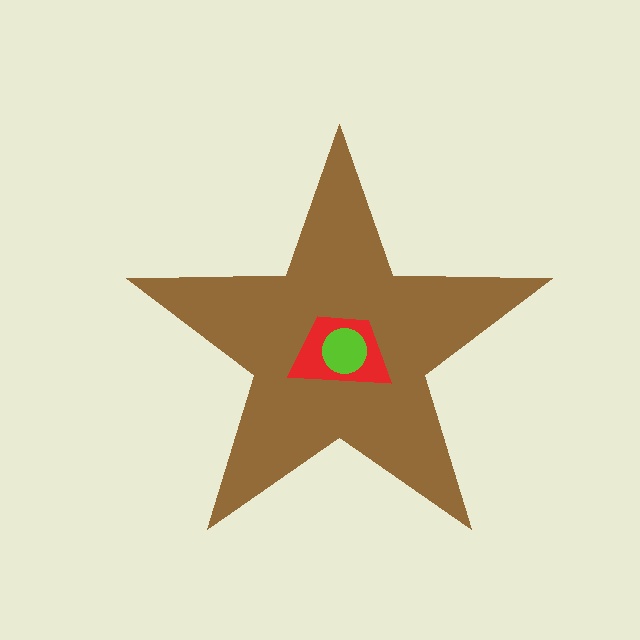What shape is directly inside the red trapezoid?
The lime circle.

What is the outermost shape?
The brown star.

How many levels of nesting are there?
3.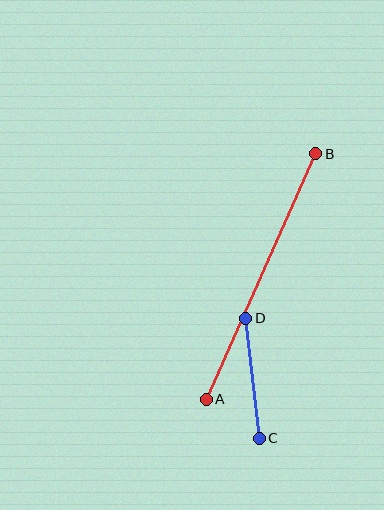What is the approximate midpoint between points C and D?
The midpoint is at approximately (252, 378) pixels.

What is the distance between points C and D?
The distance is approximately 121 pixels.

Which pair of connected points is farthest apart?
Points A and B are farthest apart.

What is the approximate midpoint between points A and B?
The midpoint is at approximately (261, 277) pixels.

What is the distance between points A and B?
The distance is approximately 269 pixels.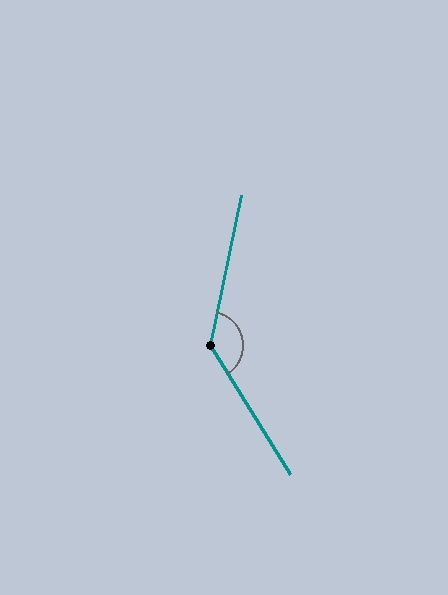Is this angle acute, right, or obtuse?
It is obtuse.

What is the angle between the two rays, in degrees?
Approximately 136 degrees.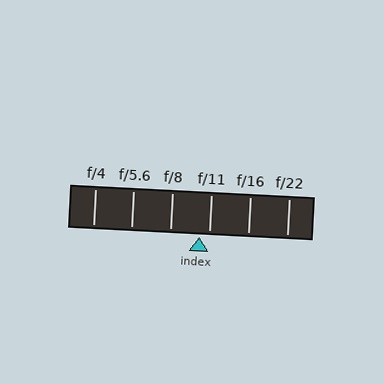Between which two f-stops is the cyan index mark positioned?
The index mark is between f/8 and f/11.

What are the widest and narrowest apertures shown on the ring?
The widest aperture shown is f/4 and the narrowest is f/22.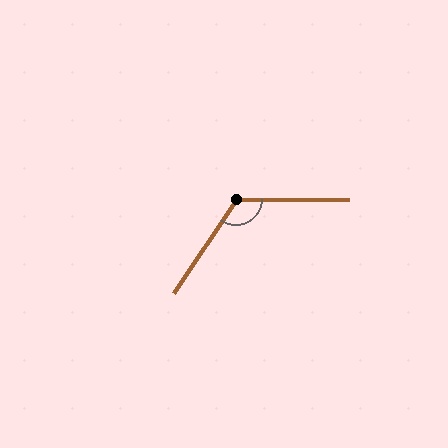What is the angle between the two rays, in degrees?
Approximately 123 degrees.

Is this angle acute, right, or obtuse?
It is obtuse.